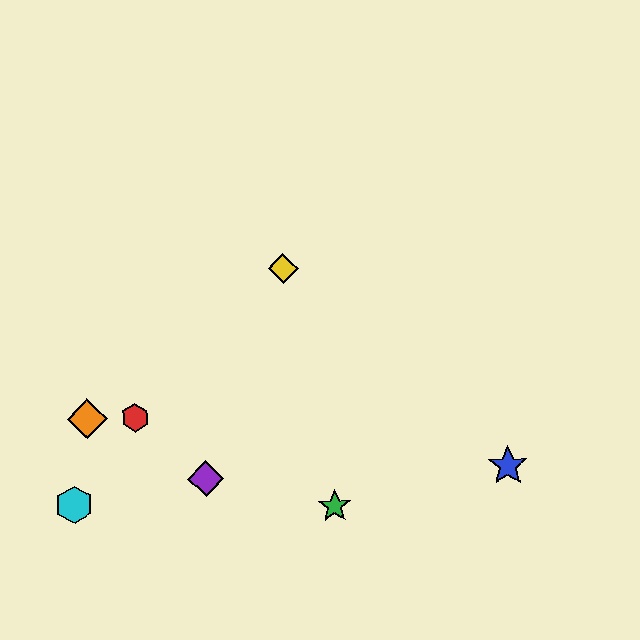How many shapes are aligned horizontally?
2 shapes (the red hexagon, the orange diamond) are aligned horizontally.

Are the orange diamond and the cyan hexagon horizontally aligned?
No, the orange diamond is at y≈419 and the cyan hexagon is at y≈505.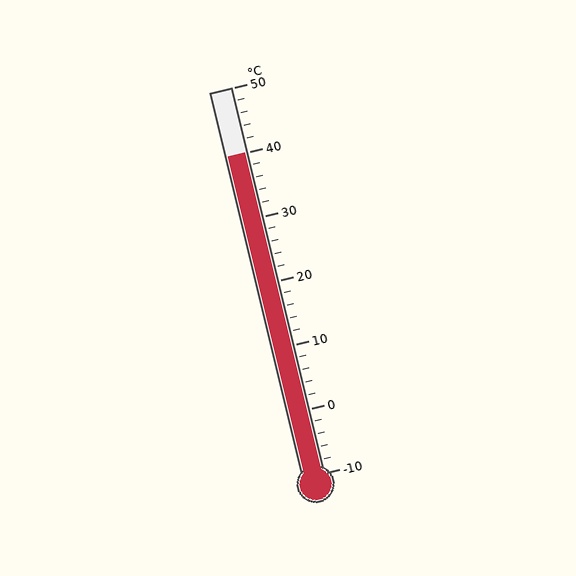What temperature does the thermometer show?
The thermometer shows approximately 40°C.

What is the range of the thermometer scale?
The thermometer scale ranges from -10°C to 50°C.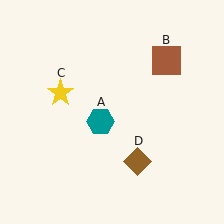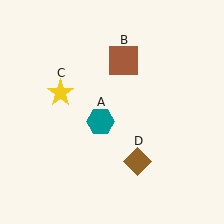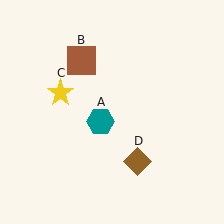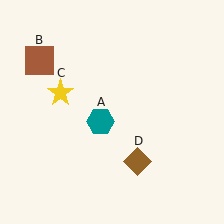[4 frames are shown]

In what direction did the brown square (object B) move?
The brown square (object B) moved left.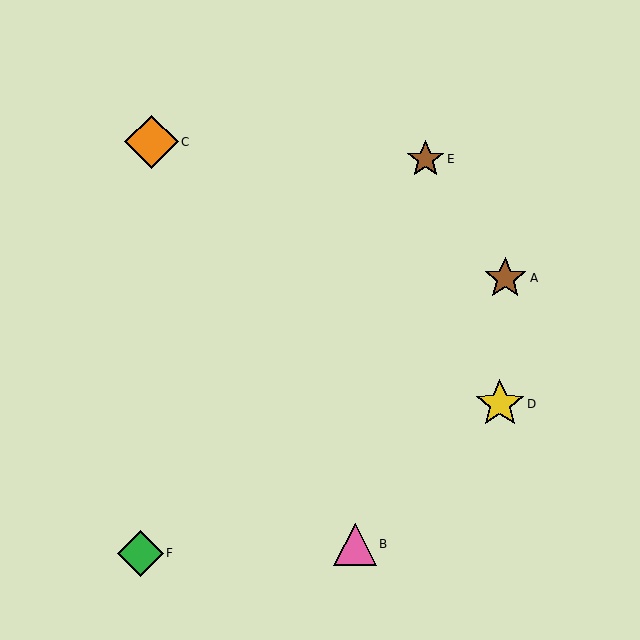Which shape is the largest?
The orange diamond (labeled C) is the largest.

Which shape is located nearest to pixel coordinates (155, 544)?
The green diamond (labeled F) at (140, 553) is nearest to that location.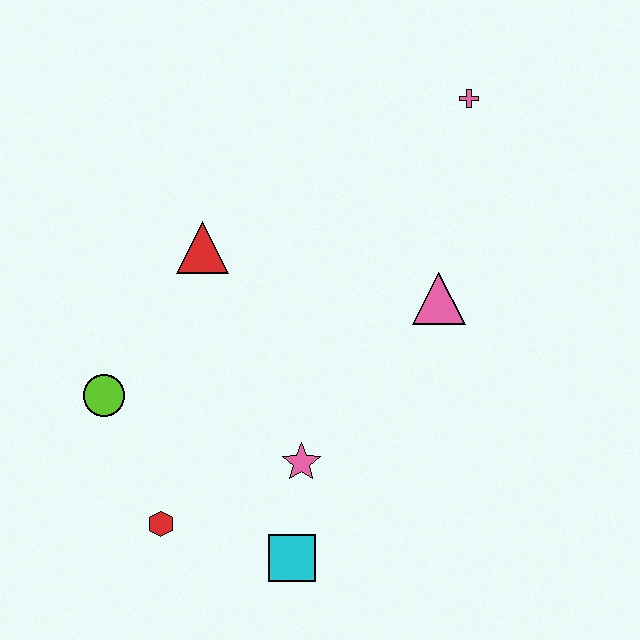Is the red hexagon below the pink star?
Yes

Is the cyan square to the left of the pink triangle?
Yes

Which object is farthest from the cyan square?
The pink cross is farthest from the cyan square.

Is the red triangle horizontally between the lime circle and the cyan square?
Yes